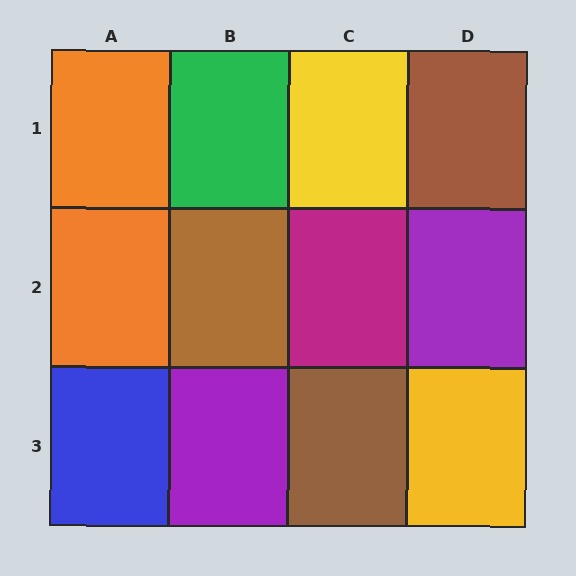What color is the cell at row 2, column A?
Orange.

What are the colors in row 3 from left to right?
Blue, purple, brown, yellow.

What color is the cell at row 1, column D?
Brown.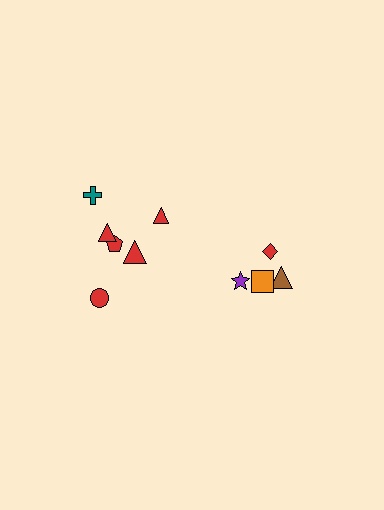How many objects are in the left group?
There are 6 objects.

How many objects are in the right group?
There are 4 objects.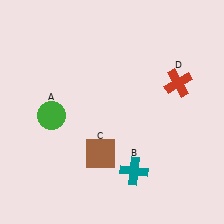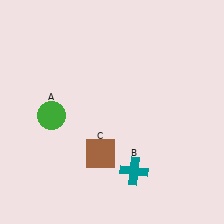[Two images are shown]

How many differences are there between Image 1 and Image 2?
There is 1 difference between the two images.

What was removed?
The red cross (D) was removed in Image 2.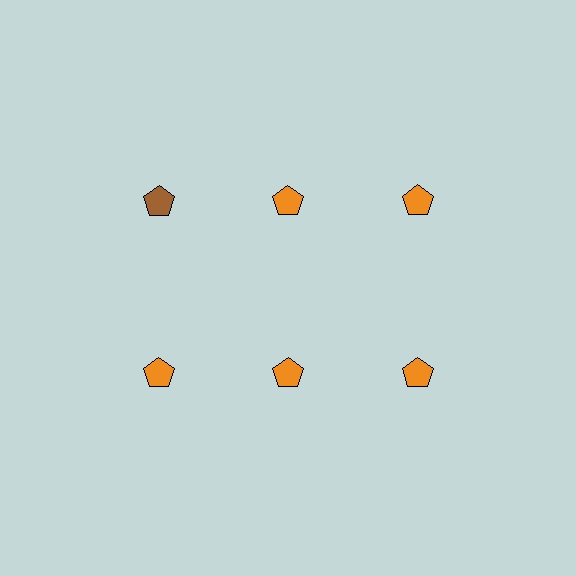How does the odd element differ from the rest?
It has a different color: brown instead of orange.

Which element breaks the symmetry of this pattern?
The brown pentagon in the top row, leftmost column breaks the symmetry. All other shapes are orange pentagons.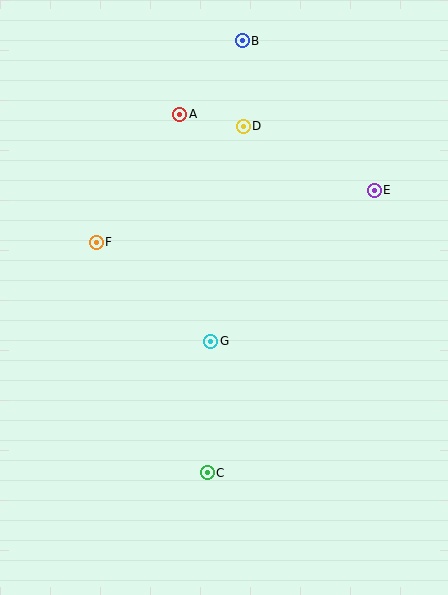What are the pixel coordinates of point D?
Point D is at (243, 126).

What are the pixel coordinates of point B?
Point B is at (242, 41).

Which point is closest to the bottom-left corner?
Point C is closest to the bottom-left corner.